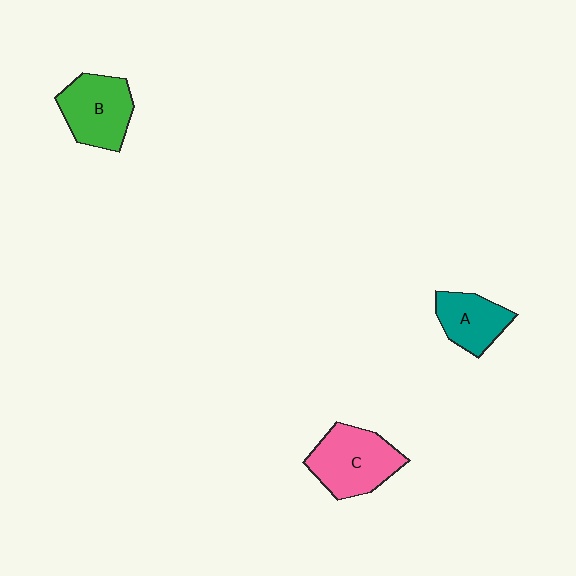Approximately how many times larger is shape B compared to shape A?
Approximately 1.3 times.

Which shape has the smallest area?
Shape A (teal).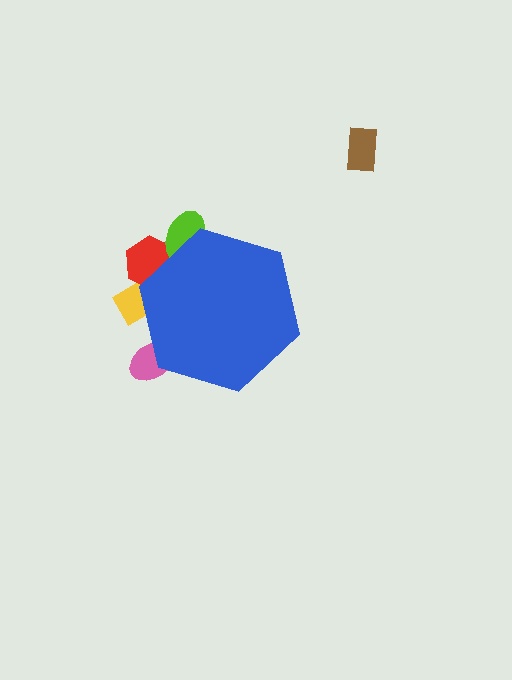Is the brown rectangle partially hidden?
No, the brown rectangle is fully visible.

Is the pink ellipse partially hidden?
Yes, the pink ellipse is partially hidden behind the blue hexagon.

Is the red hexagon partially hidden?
Yes, the red hexagon is partially hidden behind the blue hexagon.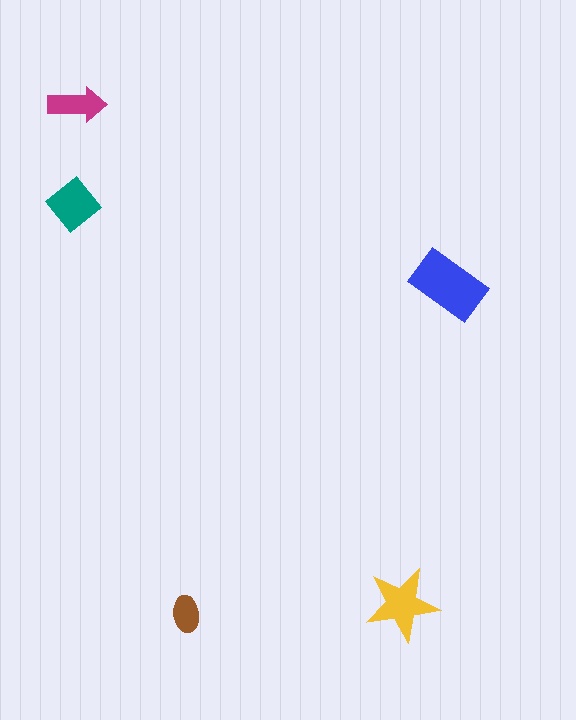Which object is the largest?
The blue rectangle.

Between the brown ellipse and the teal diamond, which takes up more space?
The teal diamond.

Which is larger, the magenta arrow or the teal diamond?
The teal diamond.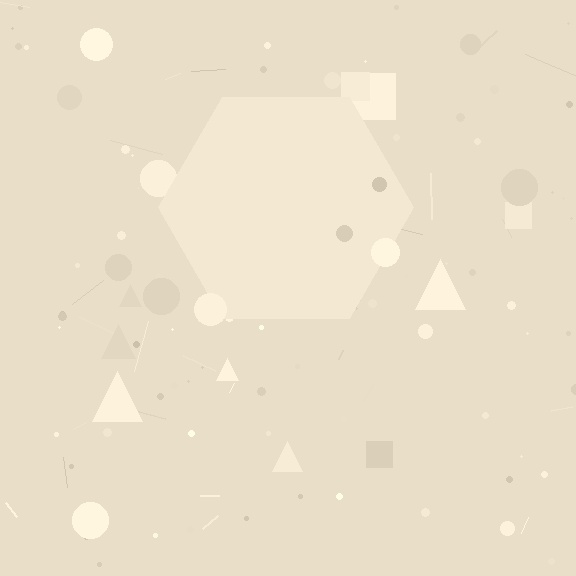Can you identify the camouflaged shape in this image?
The camouflaged shape is a hexagon.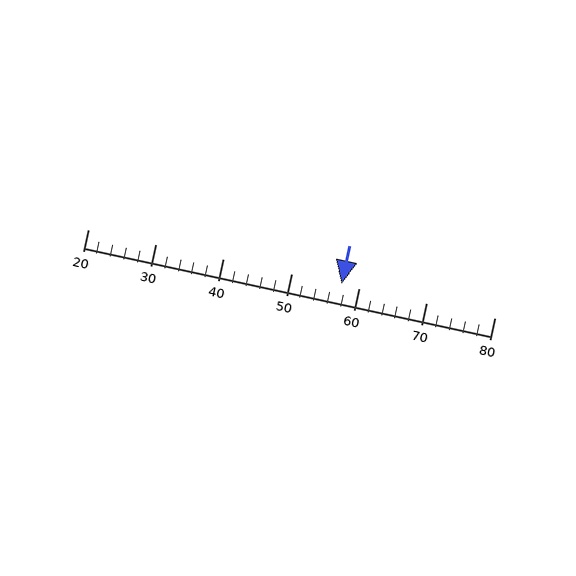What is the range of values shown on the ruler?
The ruler shows values from 20 to 80.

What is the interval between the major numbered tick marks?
The major tick marks are spaced 10 units apart.